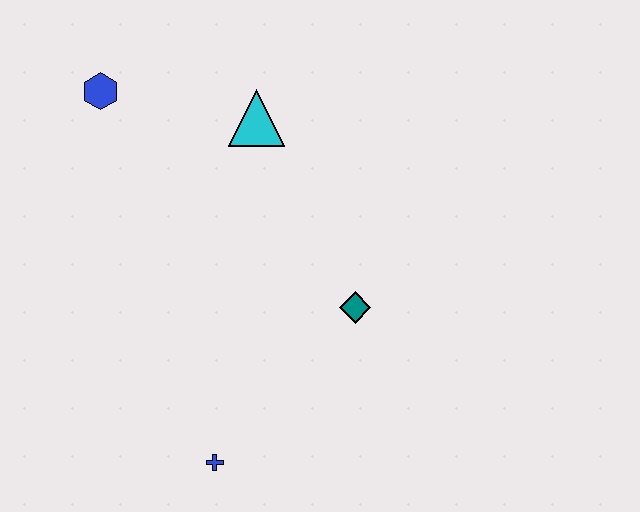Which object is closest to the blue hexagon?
The cyan triangle is closest to the blue hexagon.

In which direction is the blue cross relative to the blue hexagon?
The blue cross is below the blue hexagon.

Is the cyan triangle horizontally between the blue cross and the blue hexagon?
No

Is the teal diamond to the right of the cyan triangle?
Yes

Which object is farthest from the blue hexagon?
The blue cross is farthest from the blue hexagon.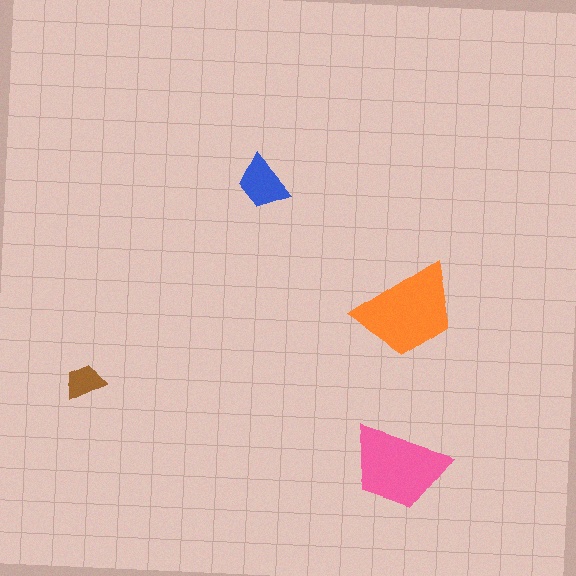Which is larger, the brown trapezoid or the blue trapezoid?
The blue one.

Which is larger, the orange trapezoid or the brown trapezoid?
The orange one.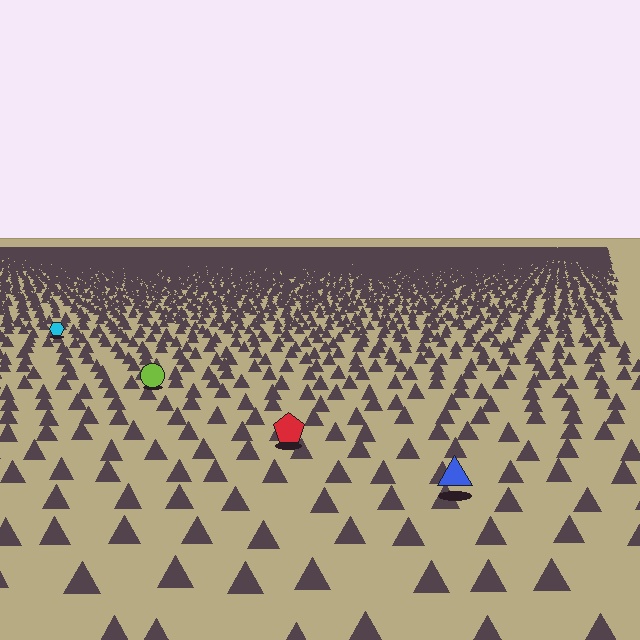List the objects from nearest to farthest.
From nearest to farthest: the blue triangle, the red pentagon, the lime circle, the cyan hexagon.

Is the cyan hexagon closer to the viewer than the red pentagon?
No. The red pentagon is closer — you can tell from the texture gradient: the ground texture is coarser near it.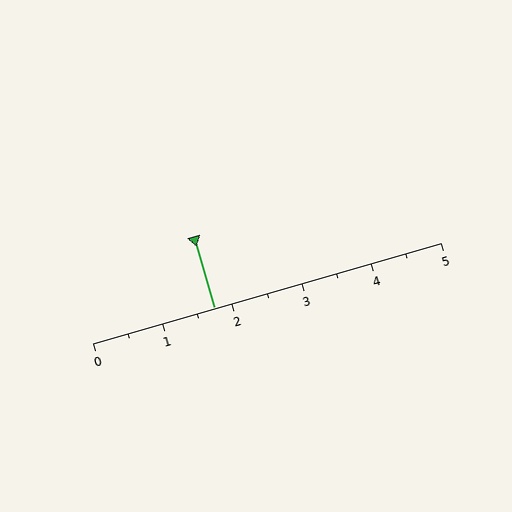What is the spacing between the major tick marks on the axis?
The major ticks are spaced 1 apart.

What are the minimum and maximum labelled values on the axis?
The axis runs from 0 to 5.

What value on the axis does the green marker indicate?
The marker indicates approximately 1.8.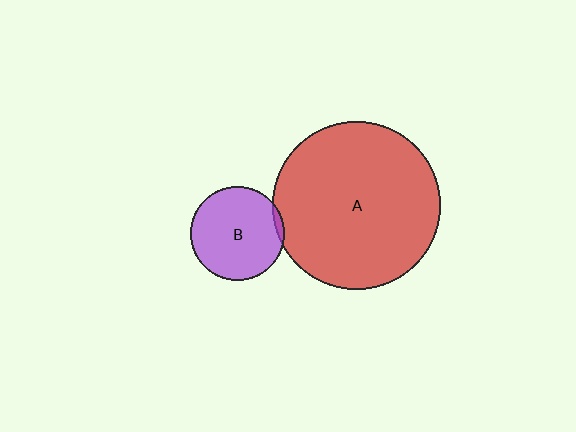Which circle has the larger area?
Circle A (red).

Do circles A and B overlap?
Yes.